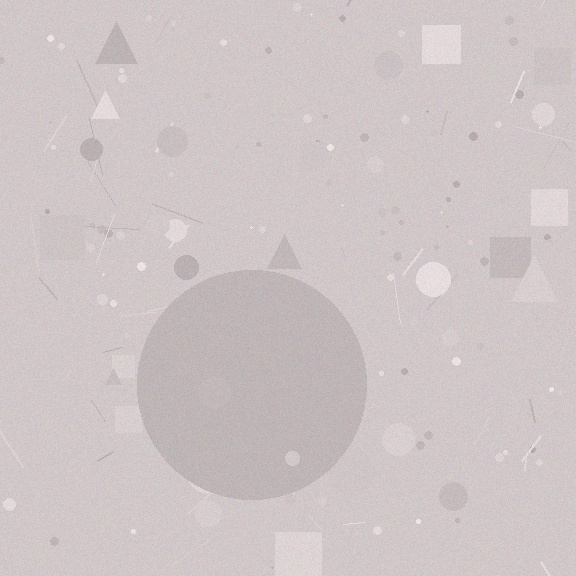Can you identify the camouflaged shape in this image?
The camouflaged shape is a circle.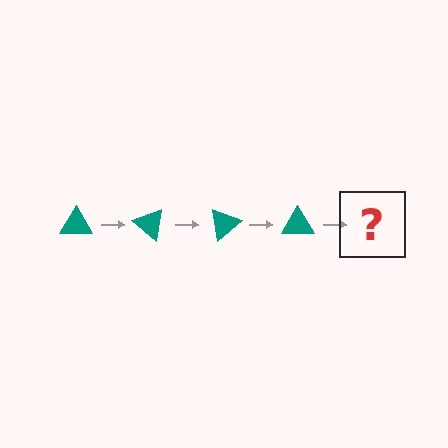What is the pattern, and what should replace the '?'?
The pattern is that the triangle rotates 40 degrees each step. The '?' should be a teal triangle rotated 160 degrees.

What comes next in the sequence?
The next element should be a teal triangle rotated 160 degrees.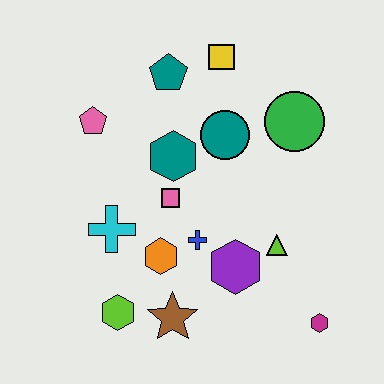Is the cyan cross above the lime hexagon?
Yes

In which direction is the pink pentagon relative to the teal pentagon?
The pink pentagon is to the left of the teal pentagon.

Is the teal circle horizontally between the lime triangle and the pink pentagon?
Yes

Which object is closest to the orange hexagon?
The blue cross is closest to the orange hexagon.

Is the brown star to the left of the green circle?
Yes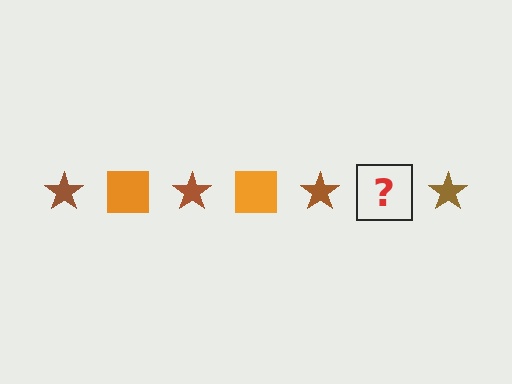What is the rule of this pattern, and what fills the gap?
The rule is that the pattern alternates between brown star and orange square. The gap should be filled with an orange square.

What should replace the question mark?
The question mark should be replaced with an orange square.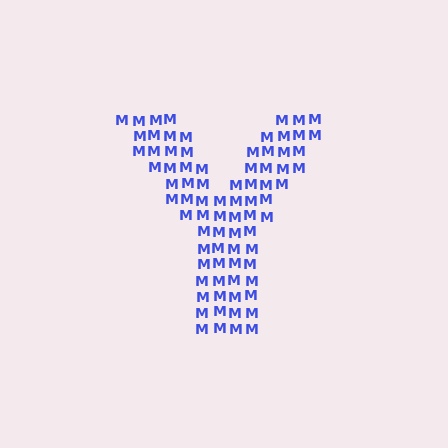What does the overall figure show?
The overall figure shows the letter Y.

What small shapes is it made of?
It is made of small letter M's.